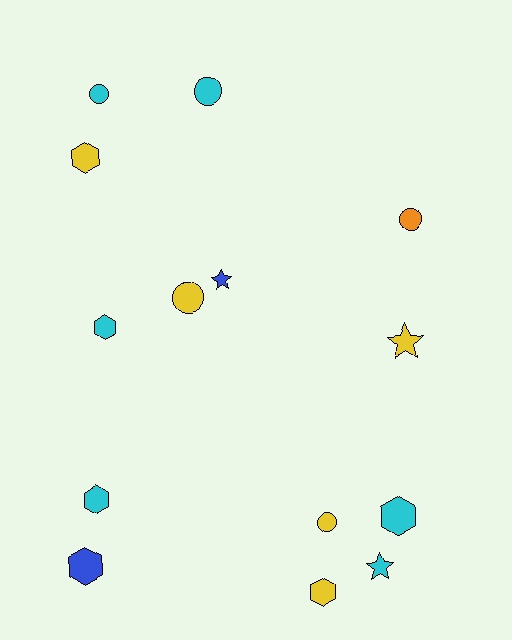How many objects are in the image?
There are 14 objects.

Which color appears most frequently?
Cyan, with 6 objects.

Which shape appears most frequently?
Hexagon, with 6 objects.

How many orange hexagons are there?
There are no orange hexagons.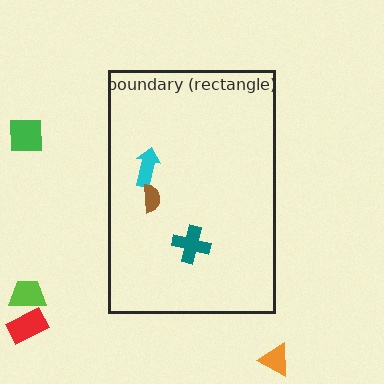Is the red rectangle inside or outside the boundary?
Outside.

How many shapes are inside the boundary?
3 inside, 4 outside.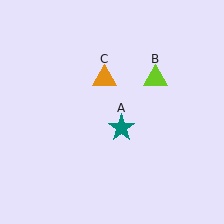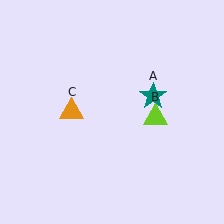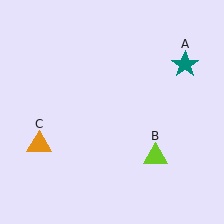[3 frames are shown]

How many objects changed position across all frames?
3 objects changed position: teal star (object A), lime triangle (object B), orange triangle (object C).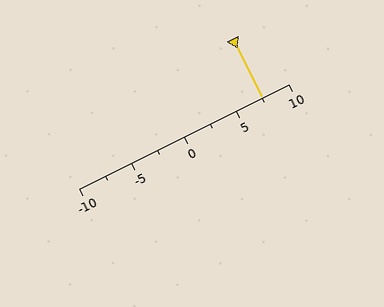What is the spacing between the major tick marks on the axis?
The major ticks are spaced 5 apart.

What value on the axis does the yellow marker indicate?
The marker indicates approximately 7.5.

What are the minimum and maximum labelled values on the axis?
The axis runs from -10 to 10.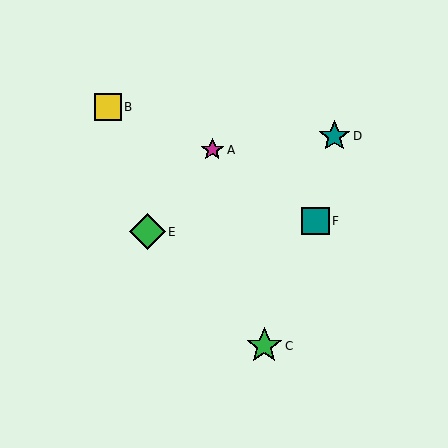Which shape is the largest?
The green star (labeled C) is the largest.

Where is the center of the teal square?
The center of the teal square is at (315, 221).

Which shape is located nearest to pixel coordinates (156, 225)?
The green diamond (labeled E) at (147, 232) is nearest to that location.